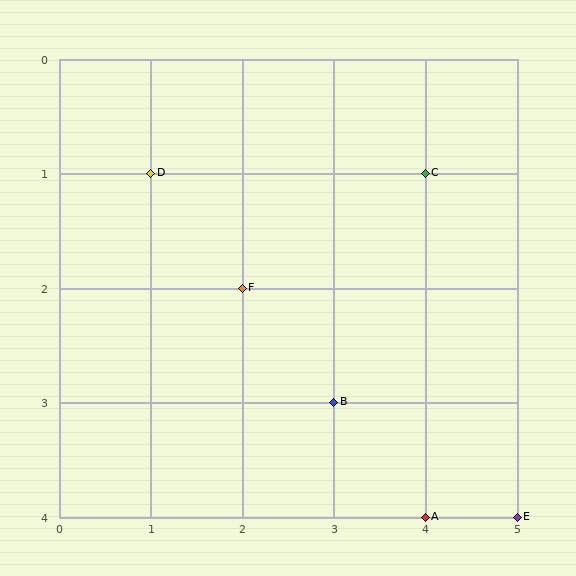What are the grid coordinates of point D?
Point D is at grid coordinates (1, 1).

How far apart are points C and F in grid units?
Points C and F are 2 columns and 1 row apart (about 2.2 grid units diagonally).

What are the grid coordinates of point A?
Point A is at grid coordinates (4, 4).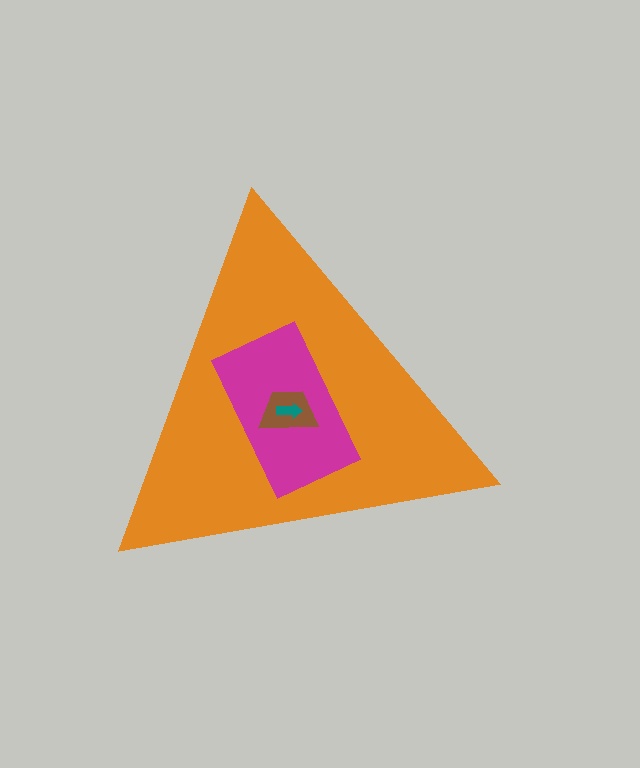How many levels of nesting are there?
4.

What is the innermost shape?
The teal arrow.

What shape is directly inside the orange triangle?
The magenta rectangle.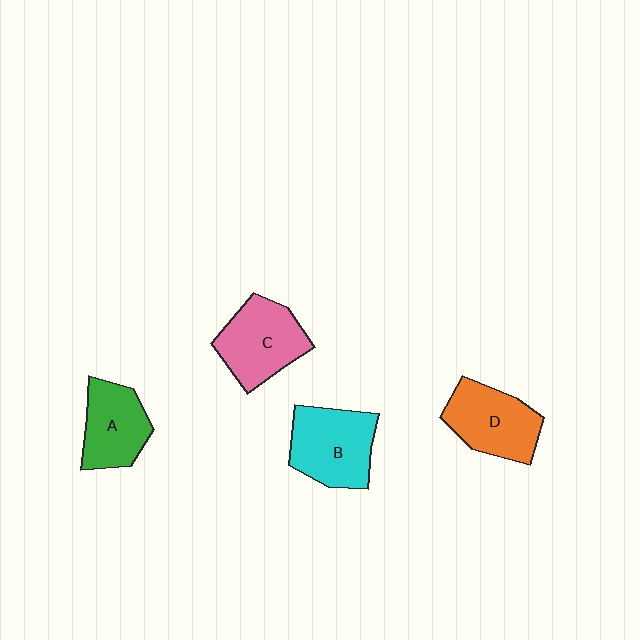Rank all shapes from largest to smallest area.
From largest to smallest: B (cyan), C (pink), D (orange), A (green).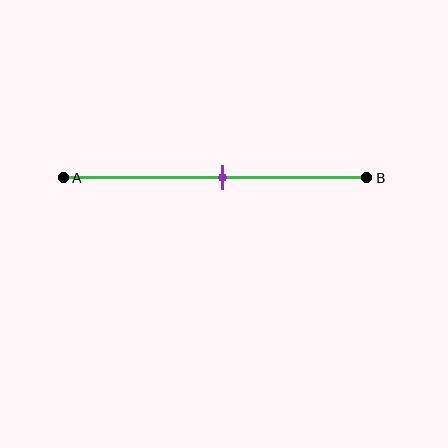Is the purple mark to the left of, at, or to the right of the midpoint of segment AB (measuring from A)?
The purple mark is approximately at the midpoint of segment AB.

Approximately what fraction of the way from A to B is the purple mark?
The purple mark is approximately 50% of the way from A to B.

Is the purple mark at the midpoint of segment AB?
Yes, the mark is approximately at the midpoint.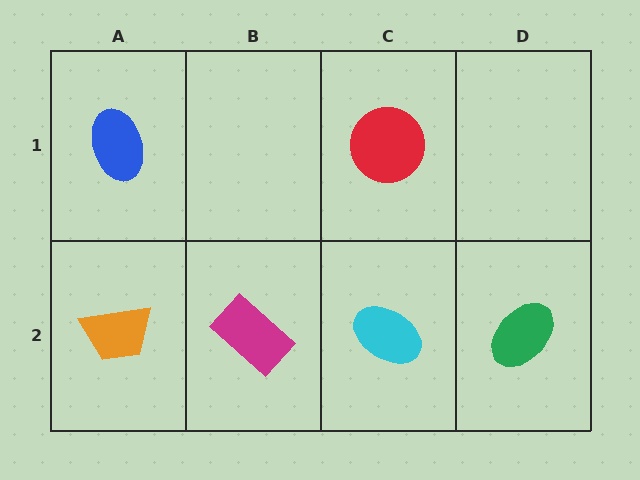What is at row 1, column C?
A red circle.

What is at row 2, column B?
A magenta rectangle.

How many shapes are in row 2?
4 shapes.